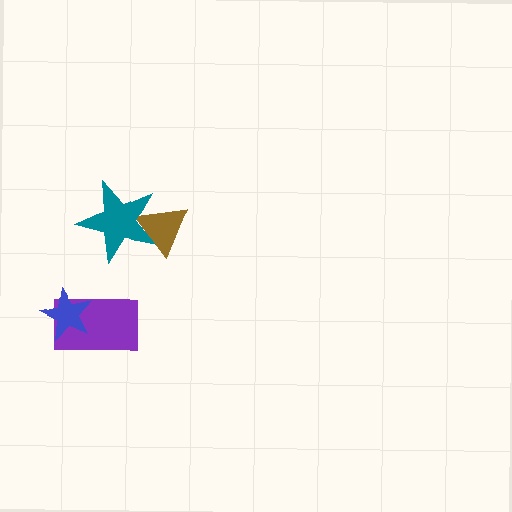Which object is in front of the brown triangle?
The teal star is in front of the brown triangle.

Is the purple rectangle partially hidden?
Yes, it is partially covered by another shape.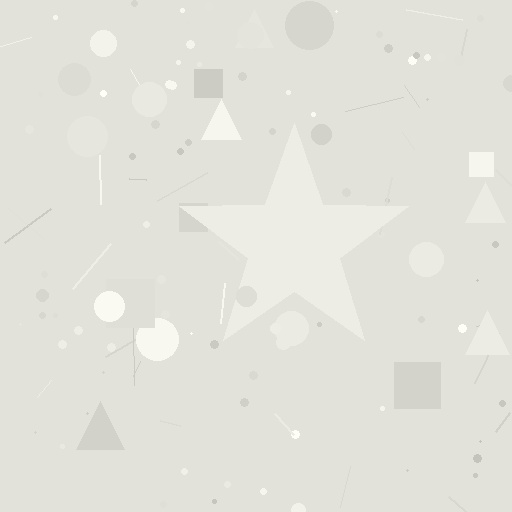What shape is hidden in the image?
A star is hidden in the image.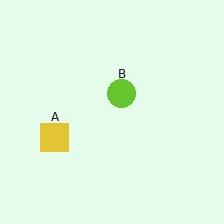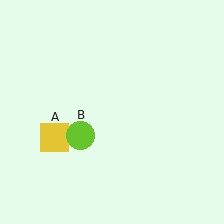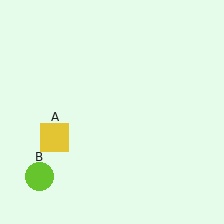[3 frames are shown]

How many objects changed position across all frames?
1 object changed position: lime circle (object B).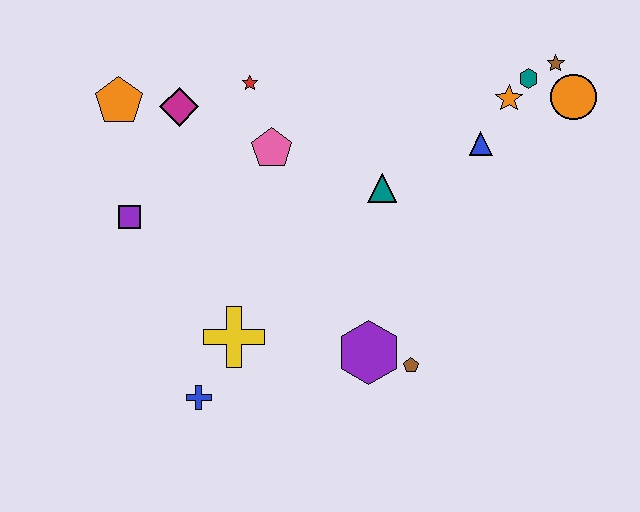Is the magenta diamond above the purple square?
Yes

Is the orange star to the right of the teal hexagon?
No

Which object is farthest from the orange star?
The blue cross is farthest from the orange star.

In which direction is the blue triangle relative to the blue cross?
The blue triangle is to the right of the blue cross.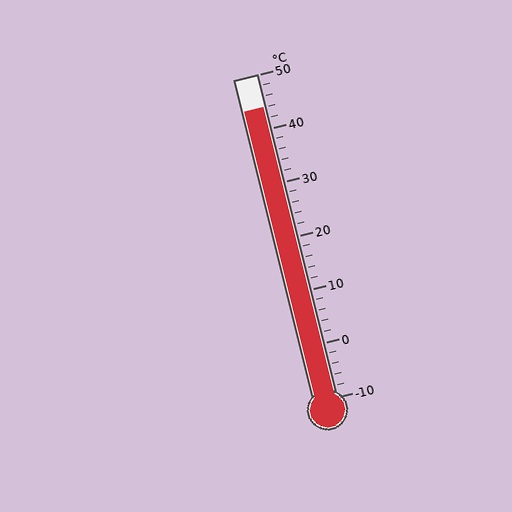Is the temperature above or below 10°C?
The temperature is above 10°C.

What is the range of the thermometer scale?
The thermometer scale ranges from -10°C to 50°C.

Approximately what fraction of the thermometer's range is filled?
The thermometer is filled to approximately 90% of its range.